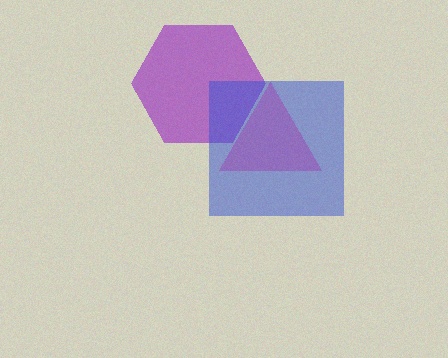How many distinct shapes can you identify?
There are 3 distinct shapes: a pink triangle, a purple hexagon, a blue square.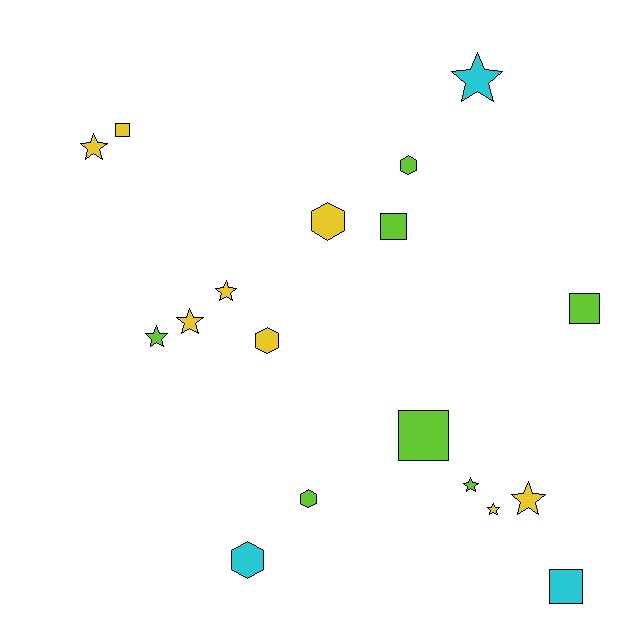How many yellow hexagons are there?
There are 2 yellow hexagons.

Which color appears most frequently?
Yellow, with 8 objects.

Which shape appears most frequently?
Star, with 8 objects.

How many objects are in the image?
There are 18 objects.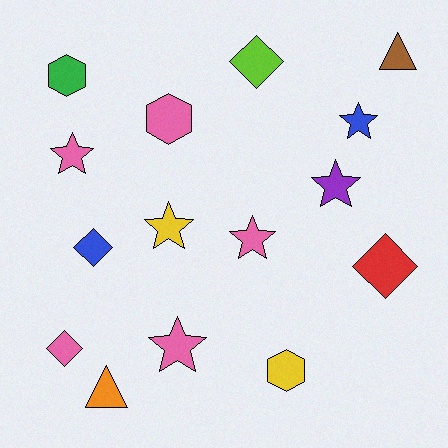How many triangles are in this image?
There are 2 triangles.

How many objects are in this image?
There are 15 objects.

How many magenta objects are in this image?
There are no magenta objects.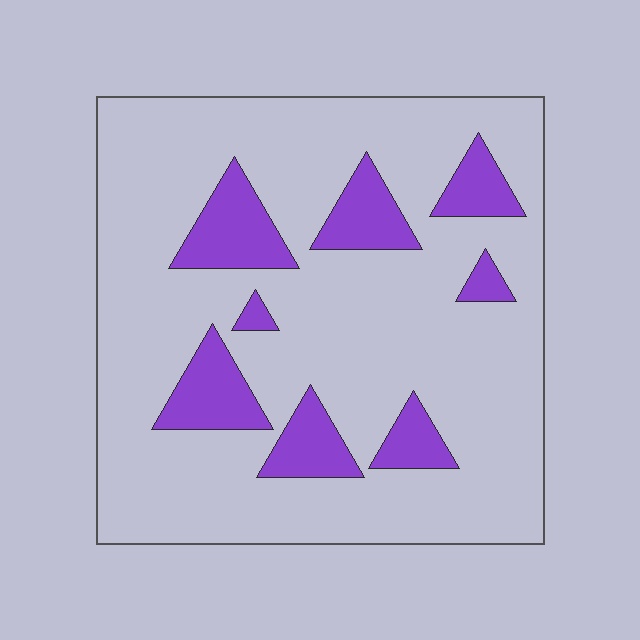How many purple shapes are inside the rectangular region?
8.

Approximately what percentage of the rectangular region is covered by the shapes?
Approximately 20%.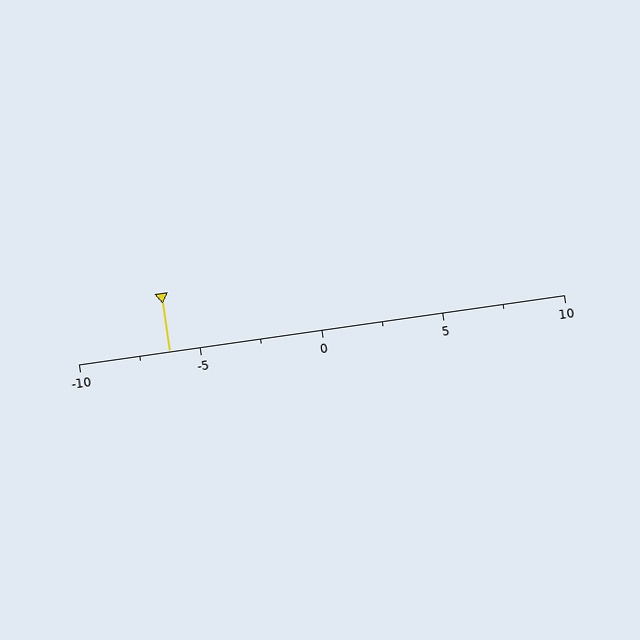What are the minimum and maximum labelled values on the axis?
The axis runs from -10 to 10.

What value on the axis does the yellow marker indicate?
The marker indicates approximately -6.2.